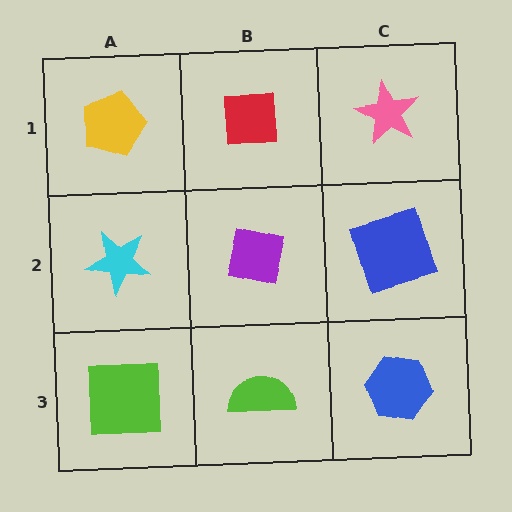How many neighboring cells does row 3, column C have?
2.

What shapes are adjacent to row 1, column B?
A purple square (row 2, column B), a yellow pentagon (row 1, column A), a pink star (row 1, column C).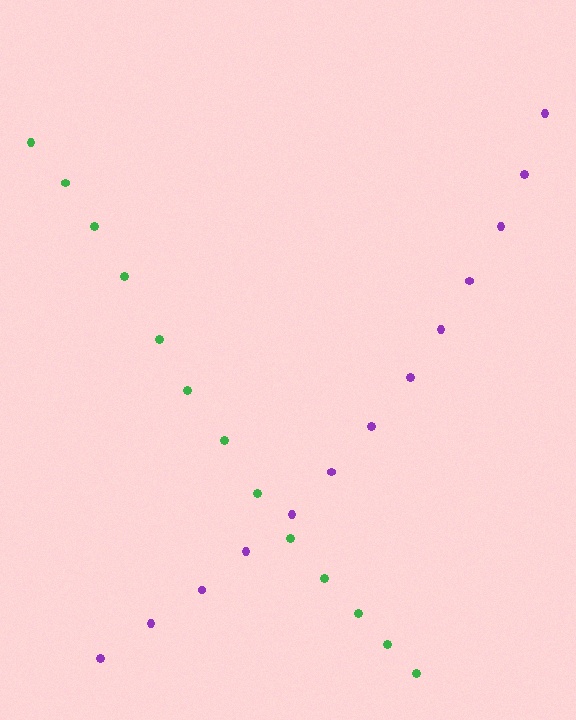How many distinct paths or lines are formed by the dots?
There are 2 distinct paths.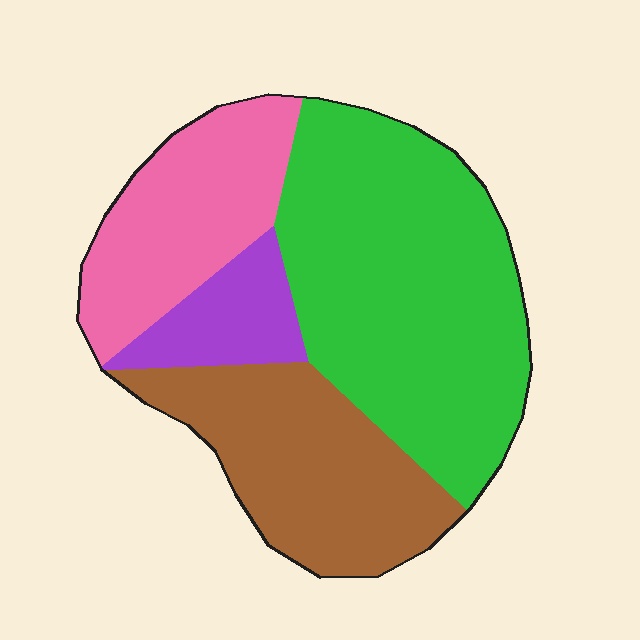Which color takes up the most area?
Green, at roughly 45%.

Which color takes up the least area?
Purple, at roughly 10%.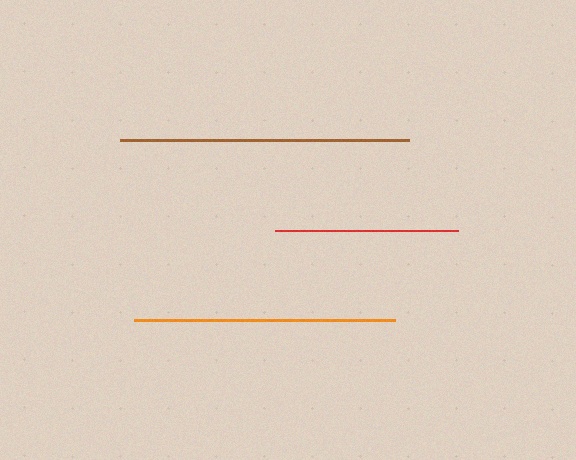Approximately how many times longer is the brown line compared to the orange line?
The brown line is approximately 1.1 times the length of the orange line.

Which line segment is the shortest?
The red line is the shortest at approximately 183 pixels.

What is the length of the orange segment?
The orange segment is approximately 262 pixels long.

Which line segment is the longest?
The brown line is the longest at approximately 289 pixels.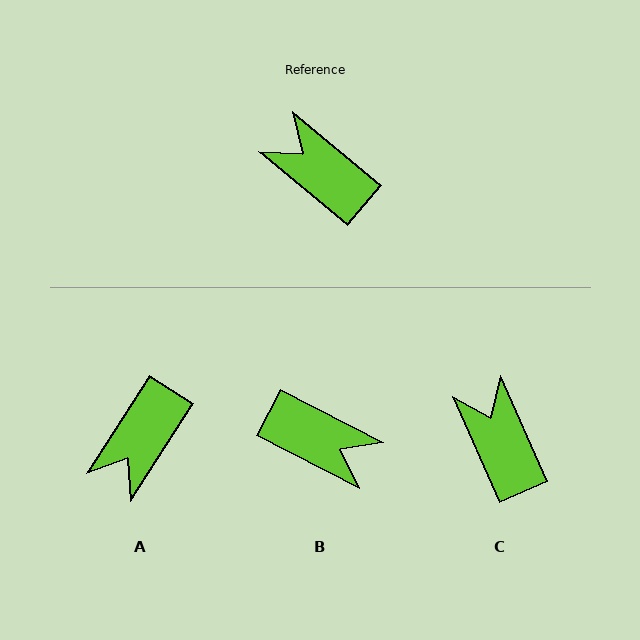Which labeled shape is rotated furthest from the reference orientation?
B, about 167 degrees away.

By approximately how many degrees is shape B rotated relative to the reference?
Approximately 167 degrees clockwise.